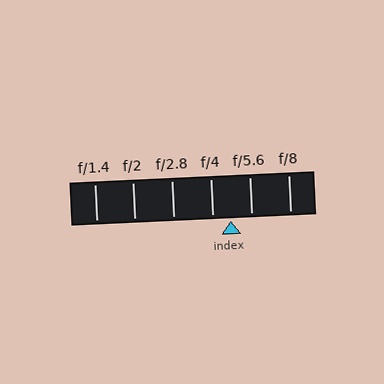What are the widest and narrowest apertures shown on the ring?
The widest aperture shown is f/1.4 and the narrowest is f/8.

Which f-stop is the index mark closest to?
The index mark is closest to f/4.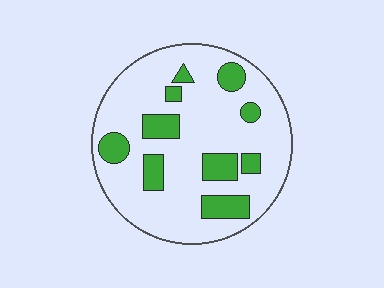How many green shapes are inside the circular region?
10.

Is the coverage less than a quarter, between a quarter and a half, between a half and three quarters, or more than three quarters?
Less than a quarter.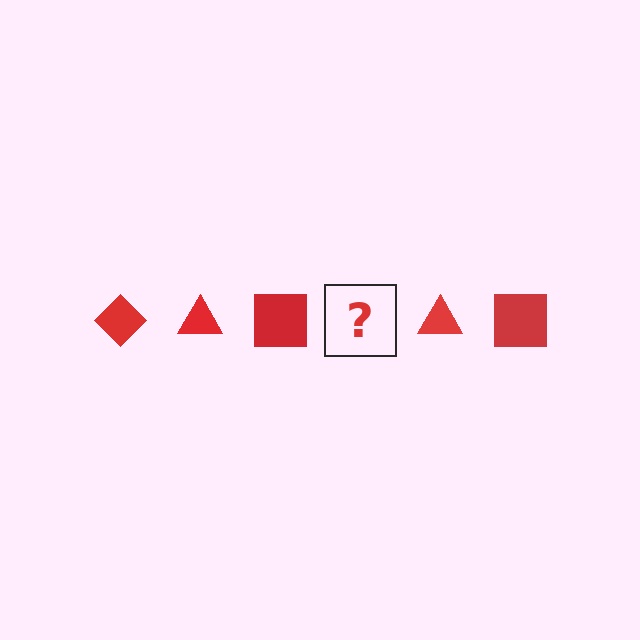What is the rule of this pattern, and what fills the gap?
The rule is that the pattern cycles through diamond, triangle, square shapes in red. The gap should be filled with a red diamond.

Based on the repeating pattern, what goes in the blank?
The blank should be a red diamond.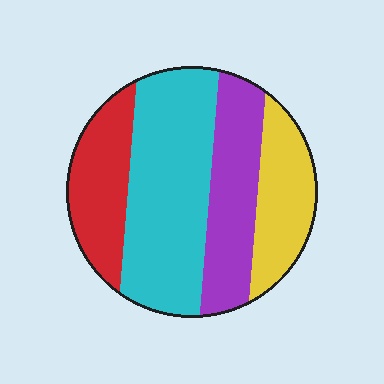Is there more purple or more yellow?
Purple.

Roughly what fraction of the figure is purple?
Purple takes up about one quarter (1/4) of the figure.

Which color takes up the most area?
Cyan, at roughly 40%.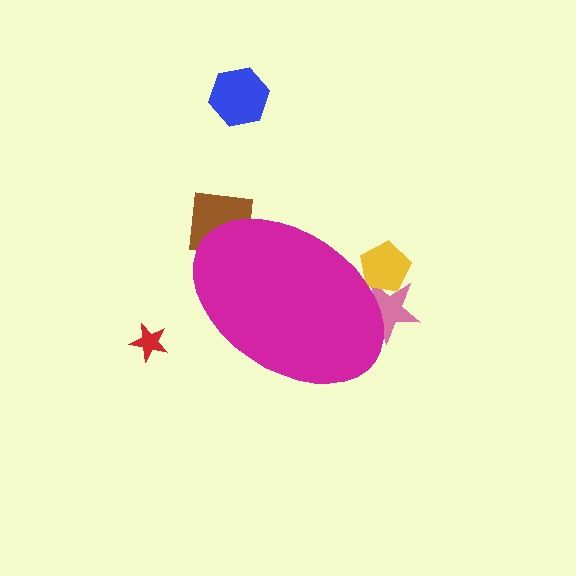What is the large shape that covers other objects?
A magenta ellipse.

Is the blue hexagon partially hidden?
No, the blue hexagon is fully visible.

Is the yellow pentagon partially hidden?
Yes, the yellow pentagon is partially hidden behind the magenta ellipse.